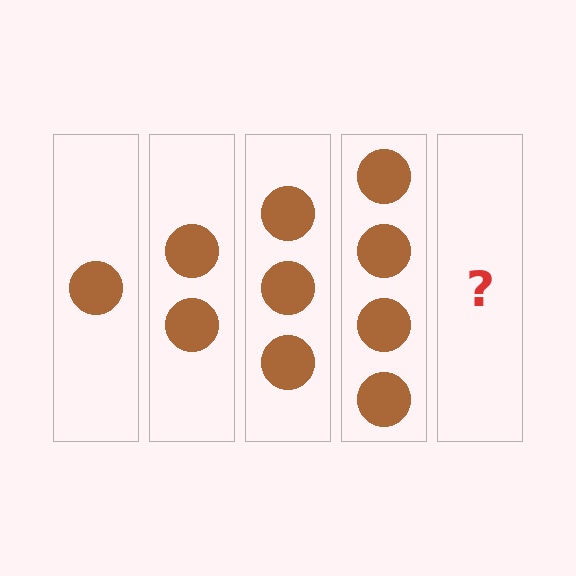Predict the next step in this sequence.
The next step is 5 circles.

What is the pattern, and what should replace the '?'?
The pattern is that each step adds one more circle. The '?' should be 5 circles.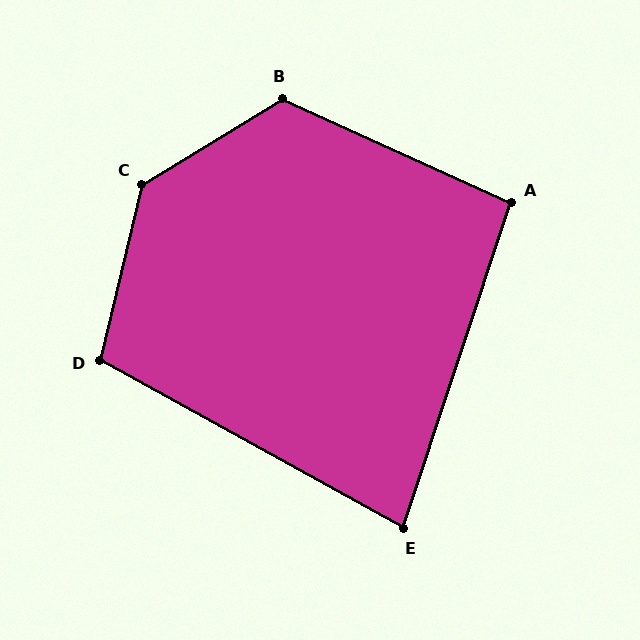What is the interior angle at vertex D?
Approximately 106 degrees (obtuse).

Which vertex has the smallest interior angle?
E, at approximately 79 degrees.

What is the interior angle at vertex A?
Approximately 96 degrees (obtuse).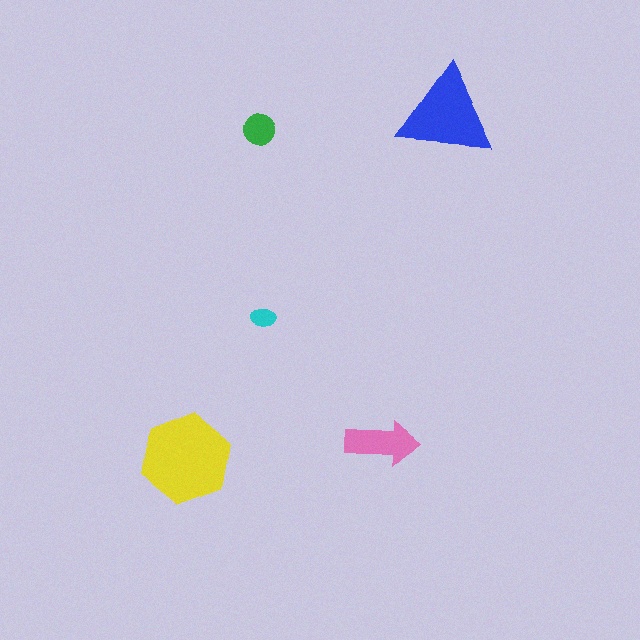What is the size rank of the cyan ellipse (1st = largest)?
5th.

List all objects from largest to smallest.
The yellow hexagon, the blue triangle, the pink arrow, the green circle, the cyan ellipse.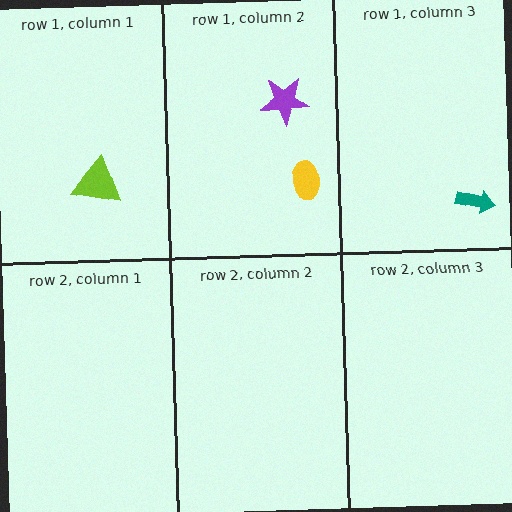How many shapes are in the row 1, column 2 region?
2.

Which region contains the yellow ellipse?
The row 1, column 2 region.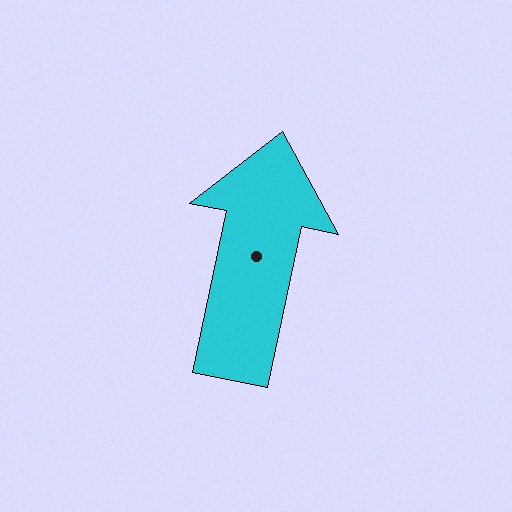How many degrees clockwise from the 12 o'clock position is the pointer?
Approximately 12 degrees.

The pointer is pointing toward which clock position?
Roughly 12 o'clock.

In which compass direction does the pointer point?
North.